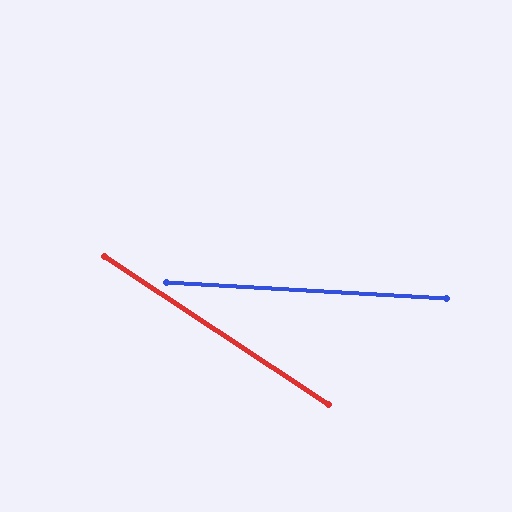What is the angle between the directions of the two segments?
Approximately 30 degrees.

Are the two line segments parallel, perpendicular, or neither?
Neither parallel nor perpendicular — they differ by about 30°.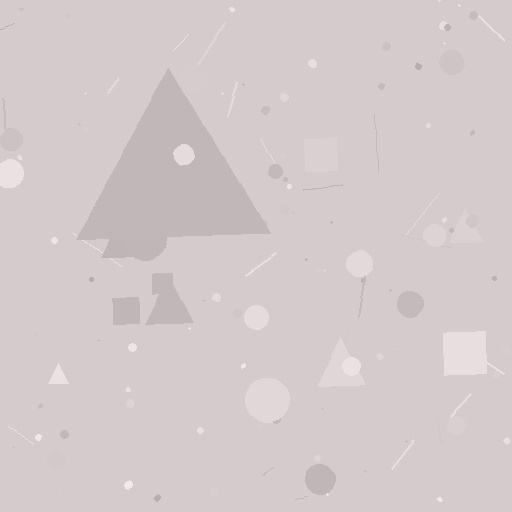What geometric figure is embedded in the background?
A triangle is embedded in the background.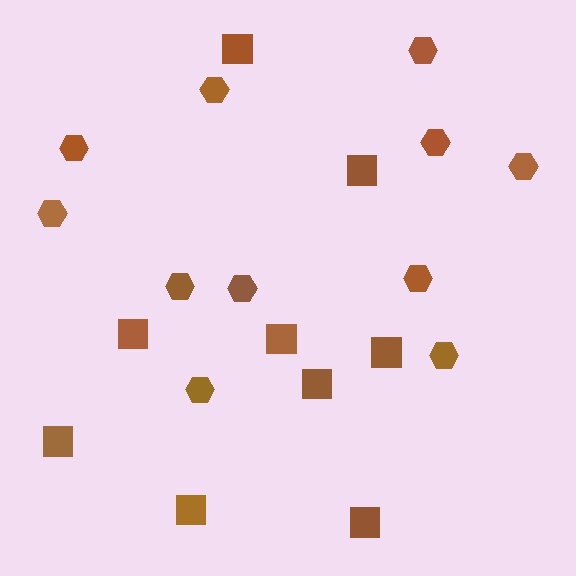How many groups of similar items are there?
There are 2 groups: one group of squares (9) and one group of hexagons (11).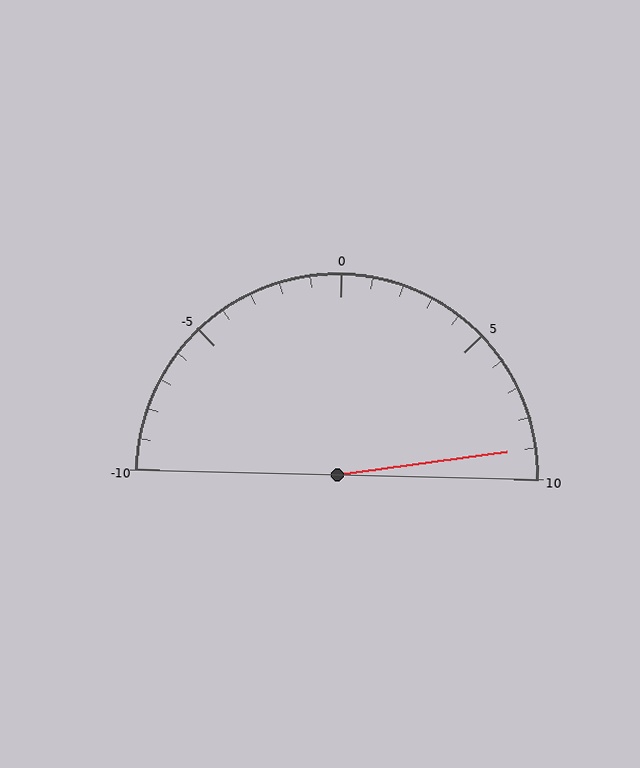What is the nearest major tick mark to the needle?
The nearest major tick mark is 10.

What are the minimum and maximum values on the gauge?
The gauge ranges from -10 to 10.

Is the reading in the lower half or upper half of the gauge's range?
The reading is in the upper half of the range (-10 to 10).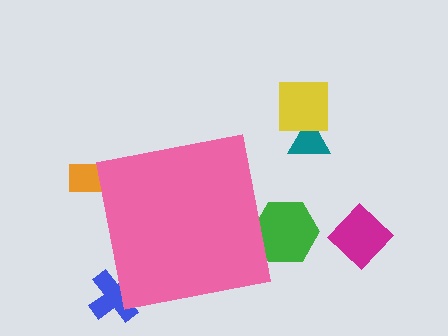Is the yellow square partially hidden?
No, the yellow square is fully visible.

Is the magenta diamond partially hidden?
No, the magenta diamond is fully visible.